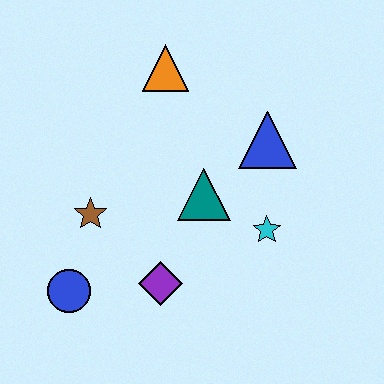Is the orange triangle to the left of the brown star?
No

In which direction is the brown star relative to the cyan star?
The brown star is to the left of the cyan star.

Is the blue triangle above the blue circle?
Yes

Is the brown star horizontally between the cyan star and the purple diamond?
No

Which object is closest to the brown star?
The blue circle is closest to the brown star.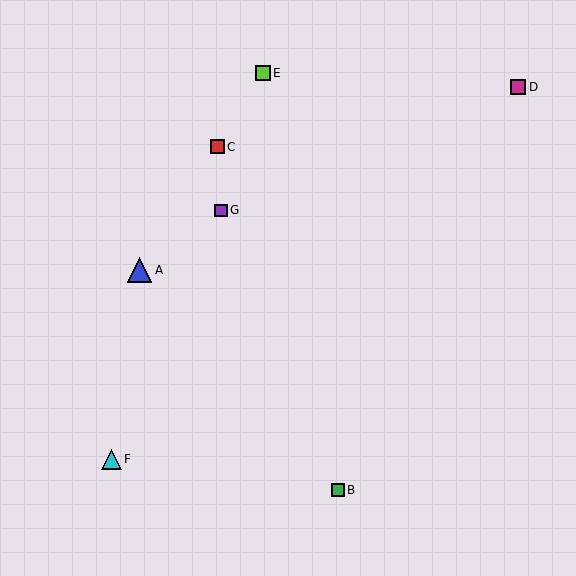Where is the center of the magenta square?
The center of the magenta square is at (518, 87).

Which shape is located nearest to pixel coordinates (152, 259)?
The blue triangle (labeled A) at (139, 270) is nearest to that location.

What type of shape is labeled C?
Shape C is a red square.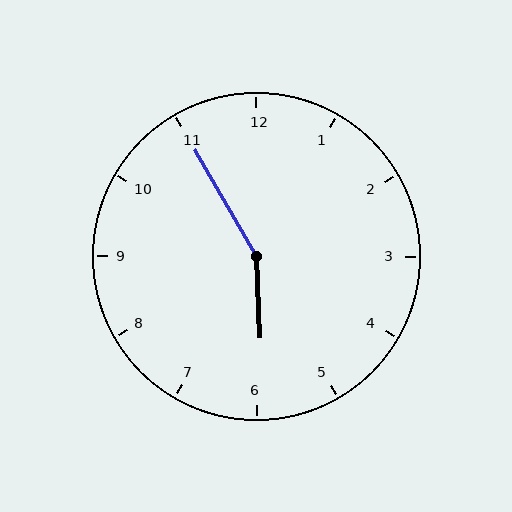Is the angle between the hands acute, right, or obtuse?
It is obtuse.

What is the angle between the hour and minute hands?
Approximately 152 degrees.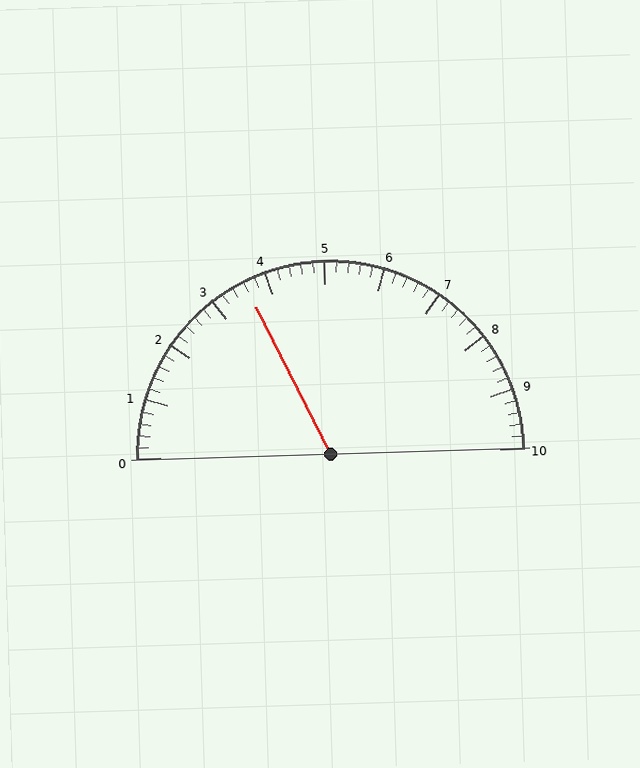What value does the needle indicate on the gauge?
The needle indicates approximately 3.6.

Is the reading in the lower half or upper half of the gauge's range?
The reading is in the lower half of the range (0 to 10).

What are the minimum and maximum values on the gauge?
The gauge ranges from 0 to 10.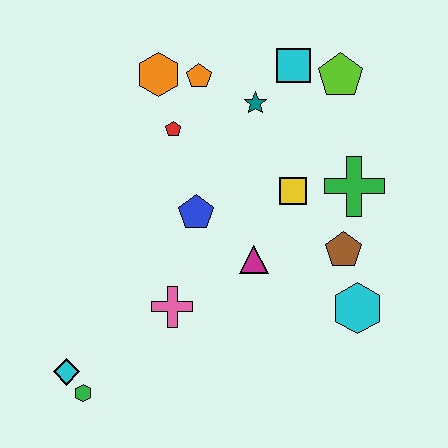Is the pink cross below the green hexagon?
No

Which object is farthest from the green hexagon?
The lime pentagon is farthest from the green hexagon.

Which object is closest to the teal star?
The cyan square is closest to the teal star.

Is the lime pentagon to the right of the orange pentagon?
Yes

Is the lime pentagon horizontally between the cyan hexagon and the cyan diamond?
Yes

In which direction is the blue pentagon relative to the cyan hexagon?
The blue pentagon is to the left of the cyan hexagon.